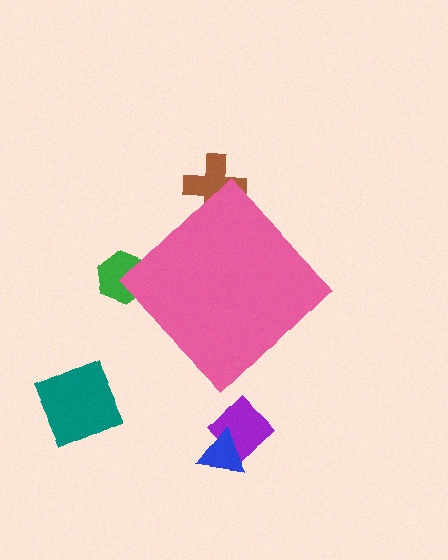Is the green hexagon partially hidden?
Yes, the green hexagon is partially hidden behind the pink diamond.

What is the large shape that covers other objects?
A pink diamond.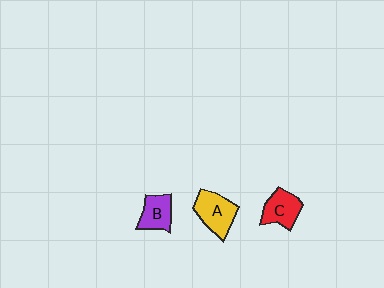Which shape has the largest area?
Shape A (yellow).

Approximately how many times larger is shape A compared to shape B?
Approximately 1.3 times.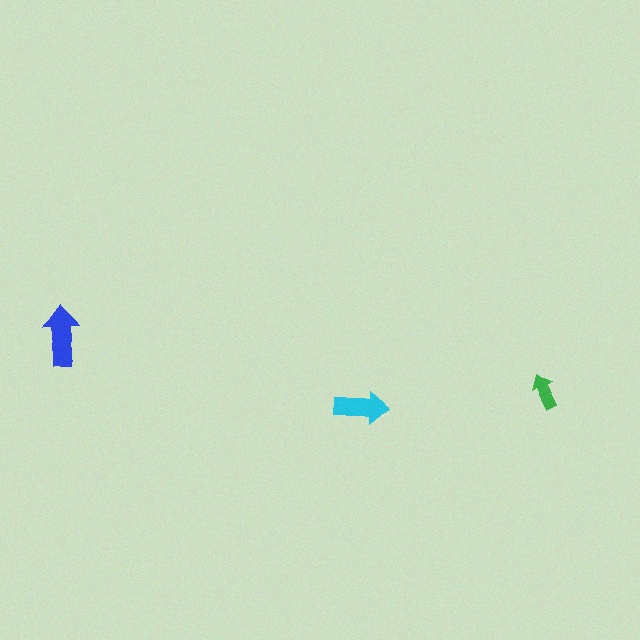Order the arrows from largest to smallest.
the blue one, the cyan one, the green one.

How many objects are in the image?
There are 3 objects in the image.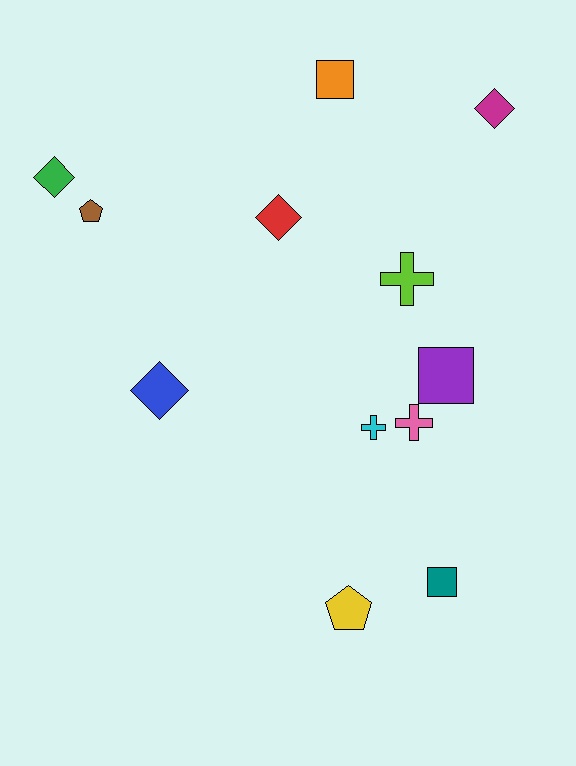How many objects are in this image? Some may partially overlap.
There are 12 objects.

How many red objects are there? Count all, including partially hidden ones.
There is 1 red object.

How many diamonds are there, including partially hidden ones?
There are 4 diamonds.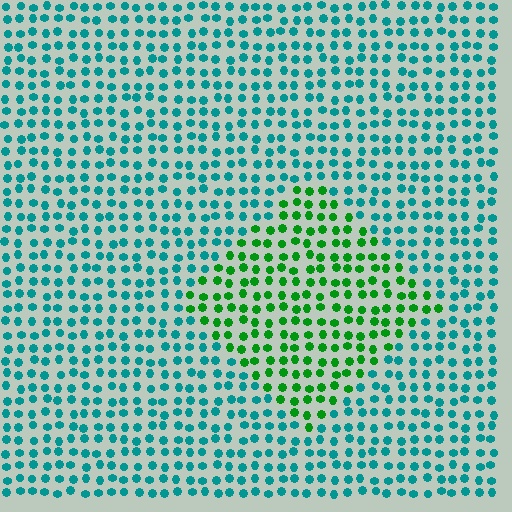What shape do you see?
I see a diamond.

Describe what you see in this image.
The image is filled with small teal elements in a uniform arrangement. A diamond-shaped region is visible where the elements are tinted to a slightly different hue, forming a subtle color boundary.